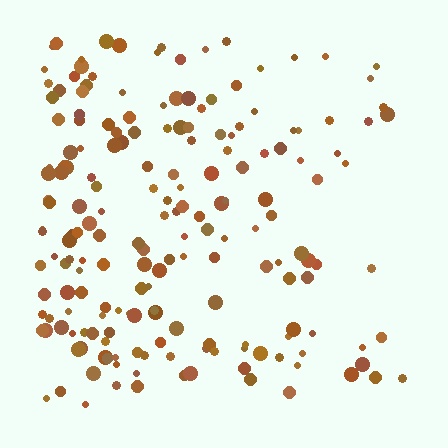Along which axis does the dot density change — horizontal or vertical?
Horizontal.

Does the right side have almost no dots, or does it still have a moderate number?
Still a moderate number, just noticeably fewer than the left.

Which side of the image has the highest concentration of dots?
The left.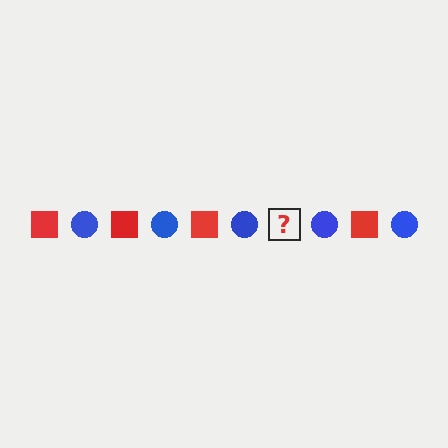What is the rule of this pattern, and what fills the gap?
The rule is that the pattern alternates between red square and blue circle. The gap should be filled with a red square.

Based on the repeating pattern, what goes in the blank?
The blank should be a red square.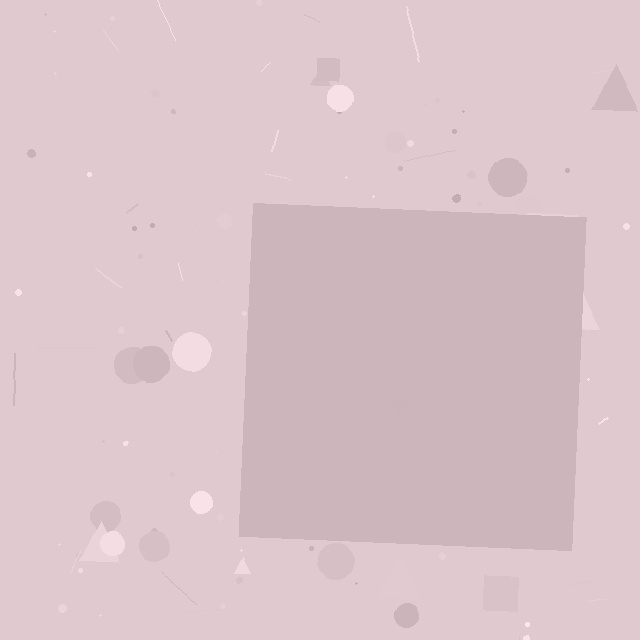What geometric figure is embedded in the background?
A square is embedded in the background.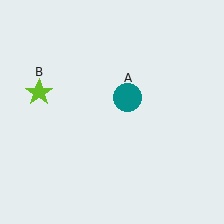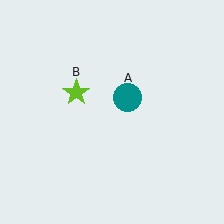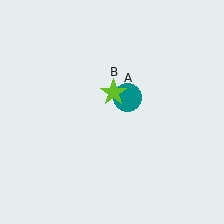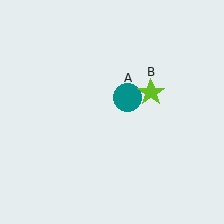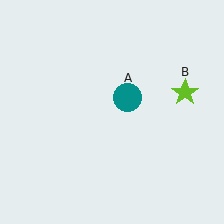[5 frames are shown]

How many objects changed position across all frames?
1 object changed position: lime star (object B).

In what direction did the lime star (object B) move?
The lime star (object B) moved right.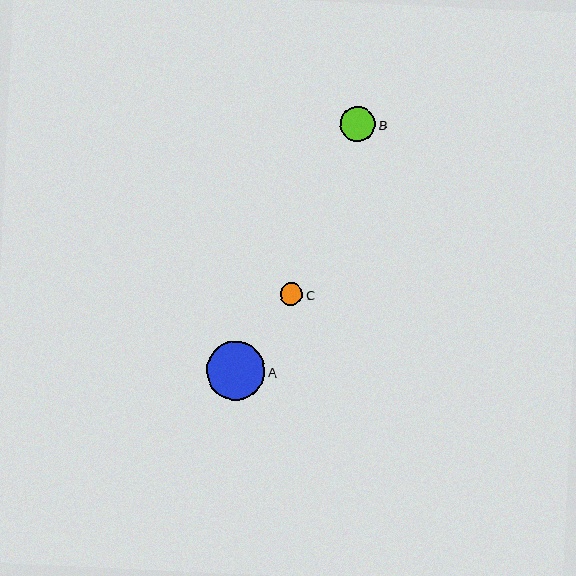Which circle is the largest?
Circle A is the largest with a size of approximately 58 pixels.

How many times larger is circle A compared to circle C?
Circle A is approximately 2.6 times the size of circle C.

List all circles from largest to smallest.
From largest to smallest: A, B, C.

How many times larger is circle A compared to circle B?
Circle A is approximately 1.7 times the size of circle B.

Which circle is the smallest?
Circle C is the smallest with a size of approximately 22 pixels.